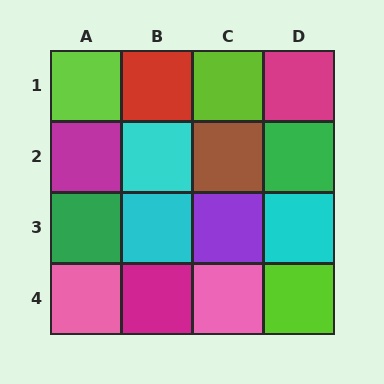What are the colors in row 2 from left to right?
Magenta, cyan, brown, green.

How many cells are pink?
2 cells are pink.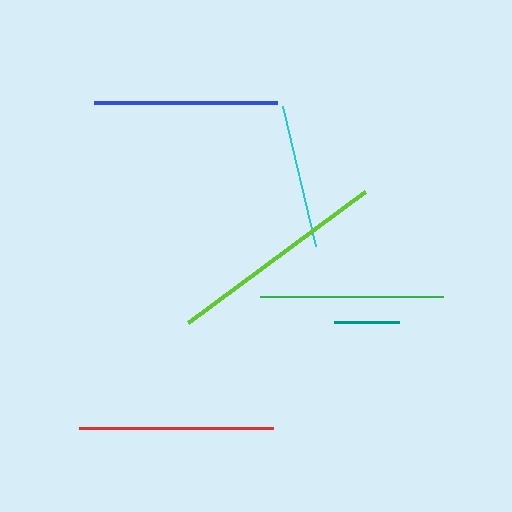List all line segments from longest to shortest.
From longest to shortest: lime, red, green, blue, cyan, teal.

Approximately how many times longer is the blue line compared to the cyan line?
The blue line is approximately 1.3 times the length of the cyan line.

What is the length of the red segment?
The red segment is approximately 195 pixels long.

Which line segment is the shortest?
The teal line is the shortest at approximately 65 pixels.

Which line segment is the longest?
The lime line is the longest at approximately 220 pixels.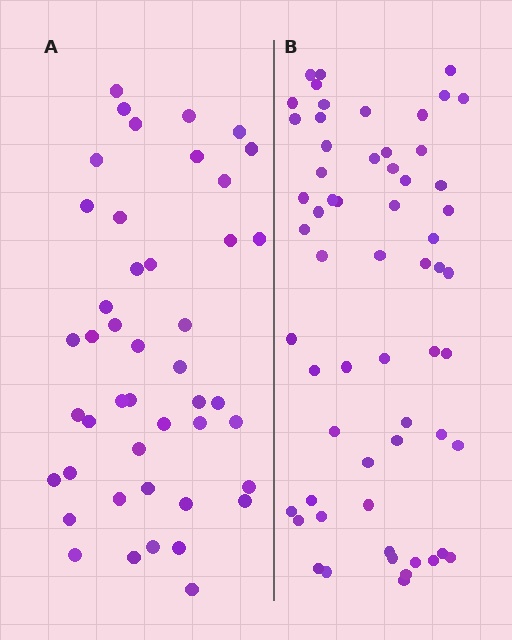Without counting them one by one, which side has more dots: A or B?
Region B (the right region) has more dots.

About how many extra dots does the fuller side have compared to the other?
Region B has approximately 15 more dots than region A.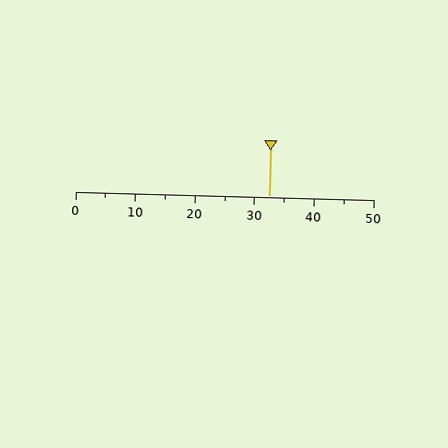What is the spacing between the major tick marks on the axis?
The major ticks are spaced 10 apart.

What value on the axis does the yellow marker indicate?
The marker indicates approximately 32.5.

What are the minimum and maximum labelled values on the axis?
The axis runs from 0 to 50.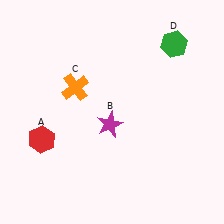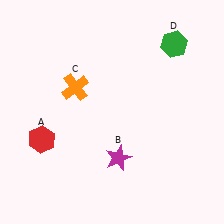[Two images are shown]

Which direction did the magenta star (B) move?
The magenta star (B) moved down.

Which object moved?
The magenta star (B) moved down.